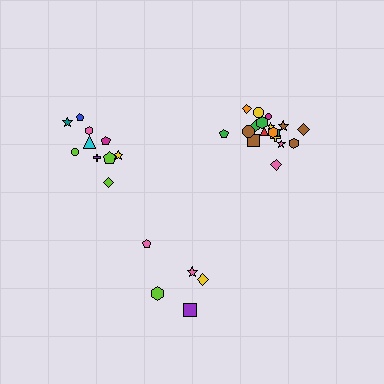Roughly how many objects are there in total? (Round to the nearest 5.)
Roughly 35 objects in total.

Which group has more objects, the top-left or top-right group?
The top-right group.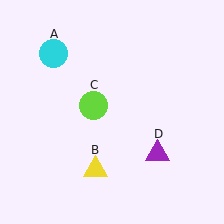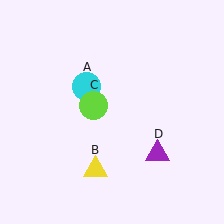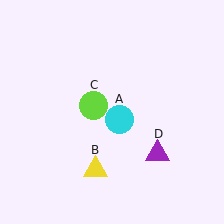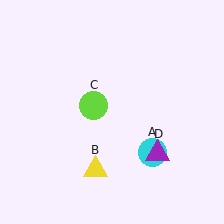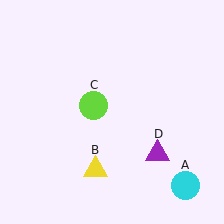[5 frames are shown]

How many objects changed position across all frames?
1 object changed position: cyan circle (object A).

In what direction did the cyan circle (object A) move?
The cyan circle (object A) moved down and to the right.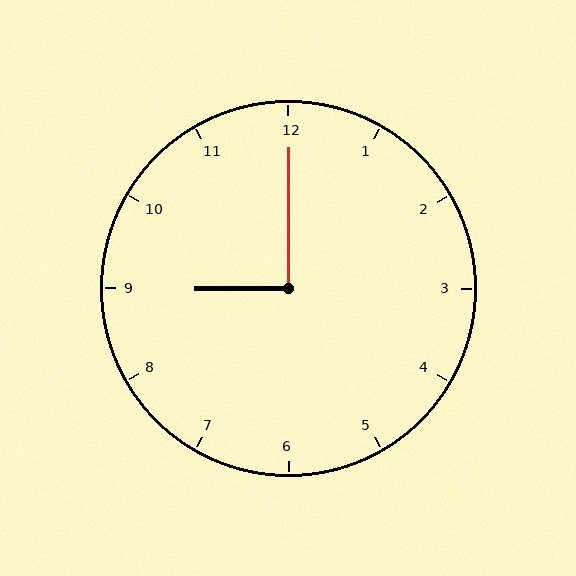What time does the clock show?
9:00.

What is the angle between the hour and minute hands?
Approximately 90 degrees.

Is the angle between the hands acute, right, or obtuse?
It is right.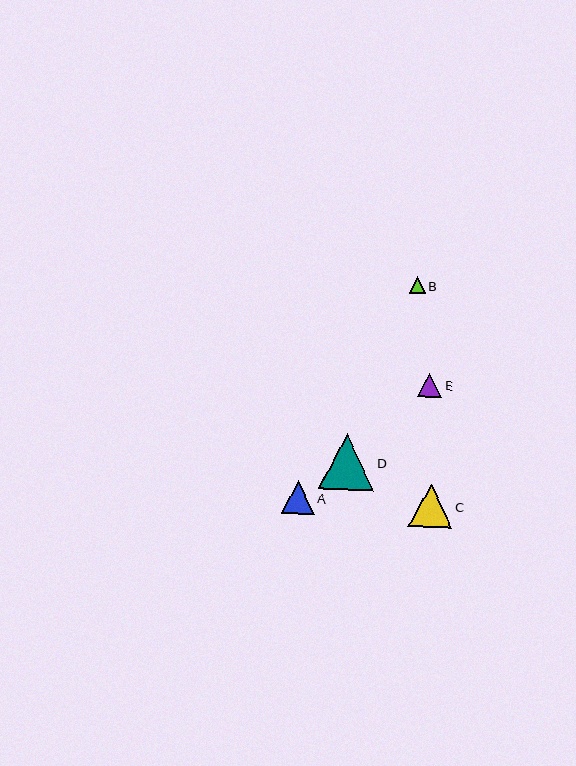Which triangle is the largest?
Triangle D is the largest with a size of approximately 55 pixels.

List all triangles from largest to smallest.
From largest to smallest: D, C, A, E, B.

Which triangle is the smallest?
Triangle B is the smallest with a size of approximately 16 pixels.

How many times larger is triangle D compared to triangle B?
Triangle D is approximately 3.4 times the size of triangle B.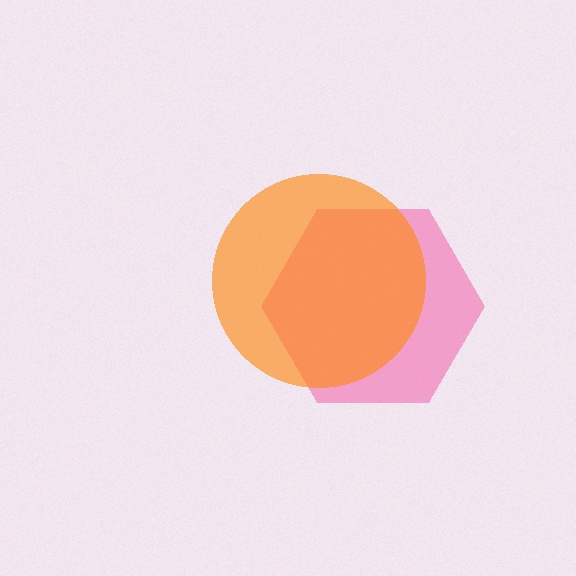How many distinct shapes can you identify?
There are 2 distinct shapes: a pink hexagon, an orange circle.